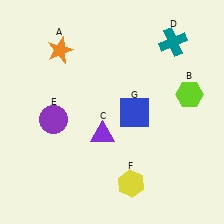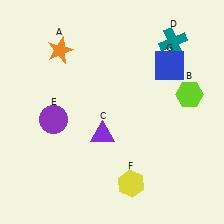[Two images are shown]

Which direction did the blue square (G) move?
The blue square (G) moved up.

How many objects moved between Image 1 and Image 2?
1 object moved between the two images.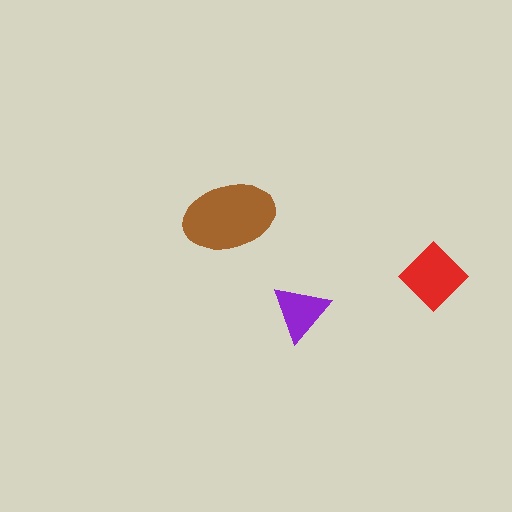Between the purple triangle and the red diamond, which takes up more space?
The red diamond.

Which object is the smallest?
The purple triangle.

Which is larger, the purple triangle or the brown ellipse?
The brown ellipse.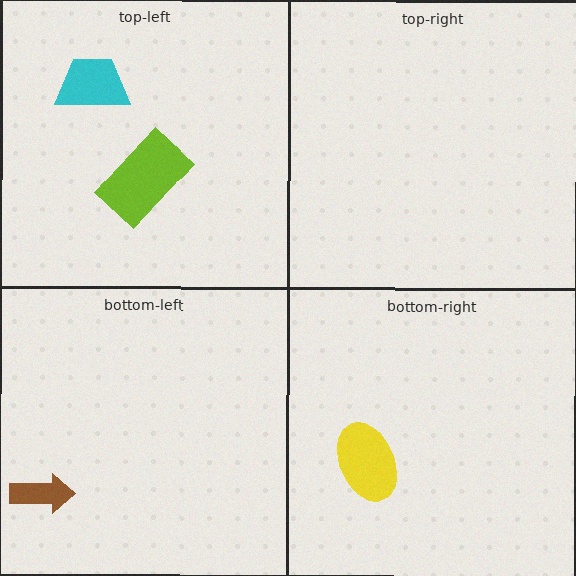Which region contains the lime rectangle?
The top-left region.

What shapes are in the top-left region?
The cyan trapezoid, the lime rectangle.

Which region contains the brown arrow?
The bottom-left region.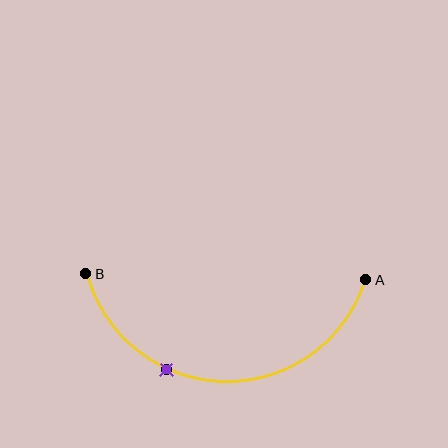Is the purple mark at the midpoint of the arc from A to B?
No. The purple mark lies on the arc but is closer to endpoint B. The arc midpoint would be at the point on the curve equidistant along the arc from both A and B.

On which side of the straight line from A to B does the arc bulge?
The arc bulges below the straight line connecting A and B.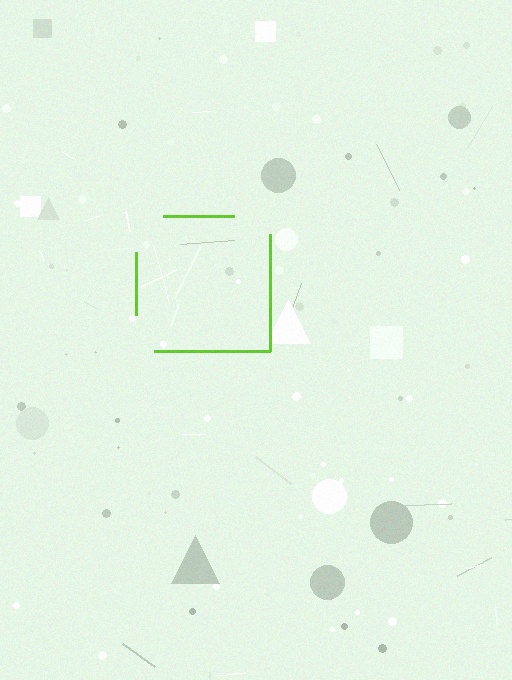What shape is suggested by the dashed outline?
The dashed outline suggests a square.